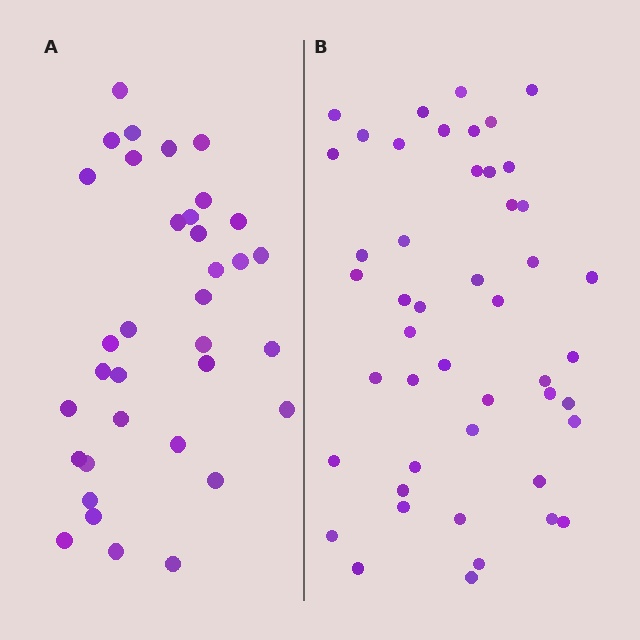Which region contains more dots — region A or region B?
Region B (the right region) has more dots.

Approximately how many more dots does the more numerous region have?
Region B has roughly 12 or so more dots than region A.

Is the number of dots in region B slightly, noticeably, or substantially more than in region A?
Region B has noticeably more, but not dramatically so. The ratio is roughly 1.3 to 1.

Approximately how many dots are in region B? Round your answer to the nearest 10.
About 50 dots. (The exact count is 47, which rounds to 50.)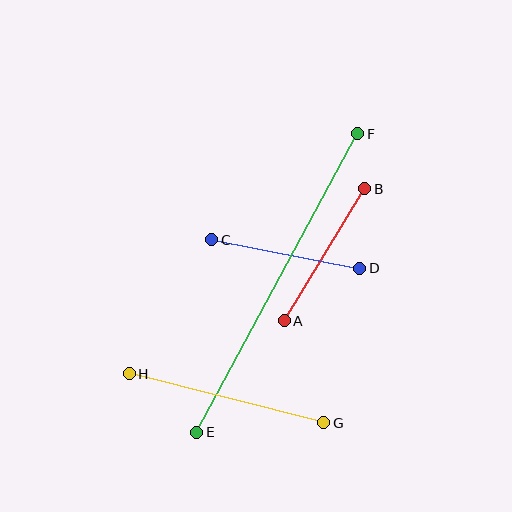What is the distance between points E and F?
The distance is approximately 339 pixels.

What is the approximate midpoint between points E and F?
The midpoint is at approximately (277, 283) pixels.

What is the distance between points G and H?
The distance is approximately 201 pixels.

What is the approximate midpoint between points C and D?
The midpoint is at approximately (286, 254) pixels.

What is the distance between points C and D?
The distance is approximately 151 pixels.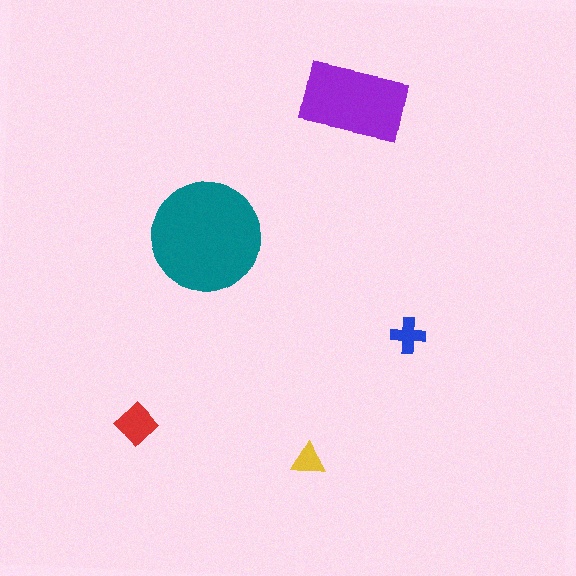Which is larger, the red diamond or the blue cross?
The red diamond.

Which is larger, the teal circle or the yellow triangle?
The teal circle.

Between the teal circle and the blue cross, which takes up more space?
The teal circle.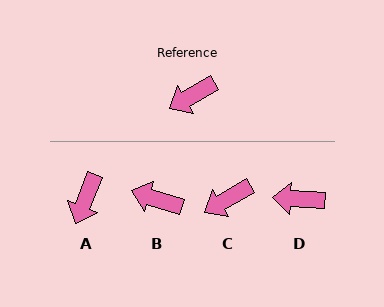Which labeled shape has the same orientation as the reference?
C.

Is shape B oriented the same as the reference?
No, it is off by about 48 degrees.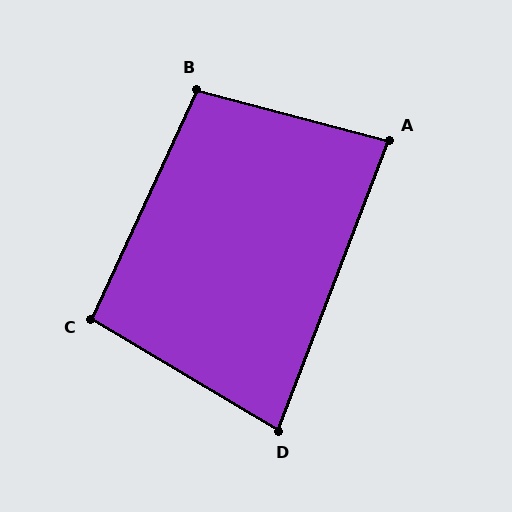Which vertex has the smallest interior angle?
D, at approximately 80 degrees.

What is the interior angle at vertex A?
Approximately 84 degrees (acute).